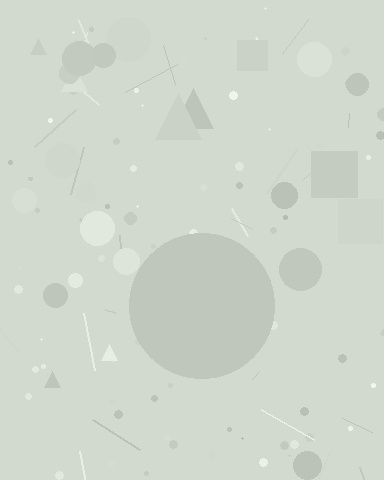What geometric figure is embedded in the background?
A circle is embedded in the background.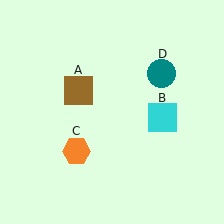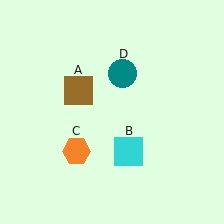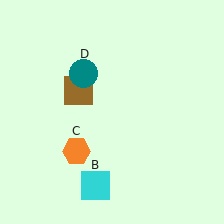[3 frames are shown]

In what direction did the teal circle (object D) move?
The teal circle (object D) moved left.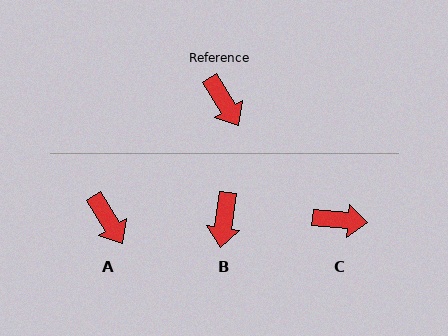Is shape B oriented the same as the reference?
No, it is off by about 40 degrees.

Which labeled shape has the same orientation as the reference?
A.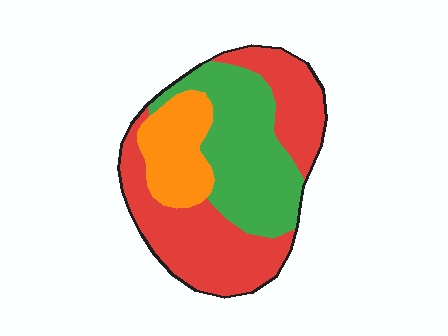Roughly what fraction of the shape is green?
Green takes up about one third (1/3) of the shape.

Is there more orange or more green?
Green.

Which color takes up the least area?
Orange, at roughly 20%.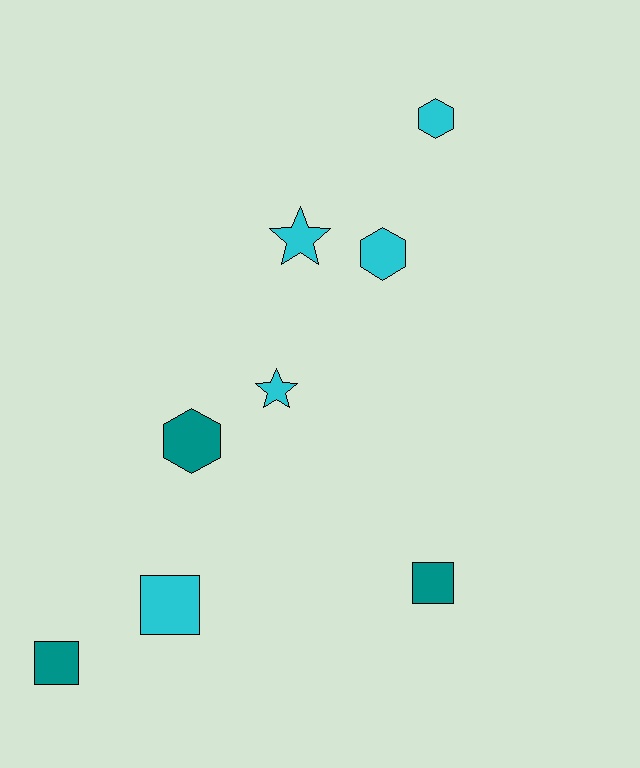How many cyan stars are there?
There are 2 cyan stars.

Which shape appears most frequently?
Hexagon, with 3 objects.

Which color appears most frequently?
Cyan, with 5 objects.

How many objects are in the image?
There are 8 objects.